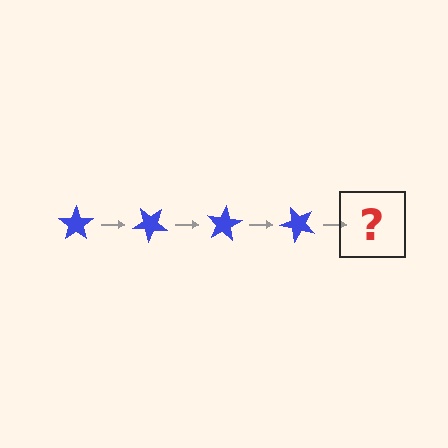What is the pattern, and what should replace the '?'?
The pattern is that the star rotates 40 degrees each step. The '?' should be a blue star rotated 160 degrees.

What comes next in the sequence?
The next element should be a blue star rotated 160 degrees.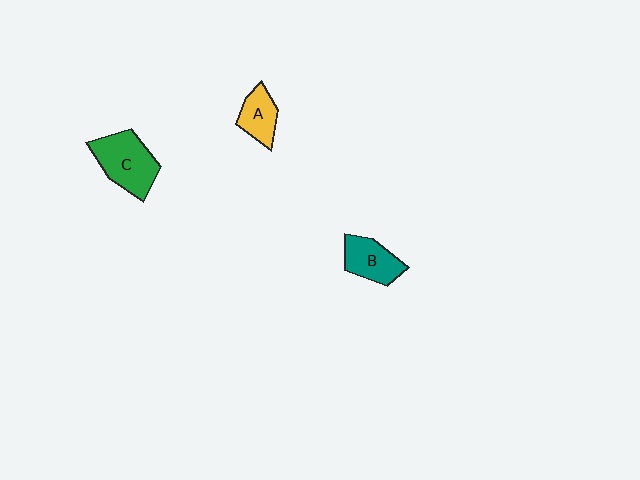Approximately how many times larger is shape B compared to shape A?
Approximately 1.2 times.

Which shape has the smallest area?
Shape A (yellow).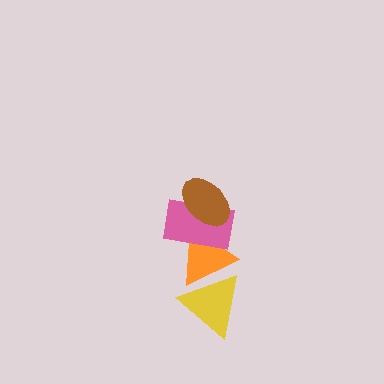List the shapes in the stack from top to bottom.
From top to bottom: the brown ellipse, the pink rectangle, the orange triangle, the yellow triangle.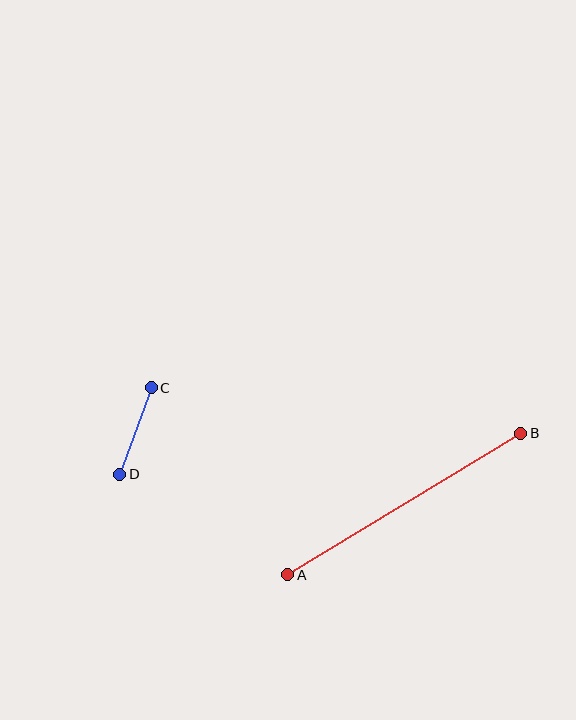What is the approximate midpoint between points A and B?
The midpoint is at approximately (404, 504) pixels.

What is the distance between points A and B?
The distance is approximately 273 pixels.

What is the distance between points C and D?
The distance is approximately 92 pixels.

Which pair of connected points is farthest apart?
Points A and B are farthest apart.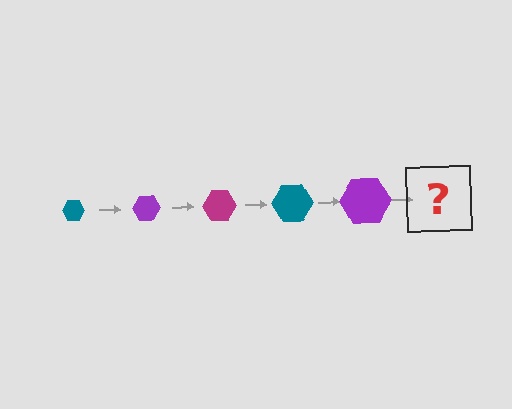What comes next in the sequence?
The next element should be a magenta hexagon, larger than the previous one.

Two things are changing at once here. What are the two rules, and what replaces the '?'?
The two rules are that the hexagon grows larger each step and the color cycles through teal, purple, and magenta. The '?' should be a magenta hexagon, larger than the previous one.